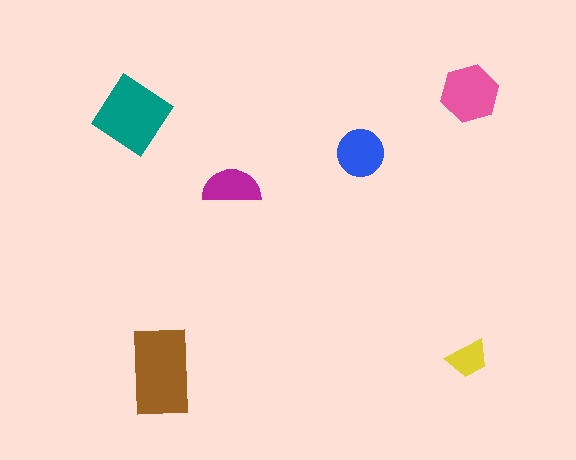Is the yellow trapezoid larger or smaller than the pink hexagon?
Smaller.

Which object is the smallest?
The yellow trapezoid.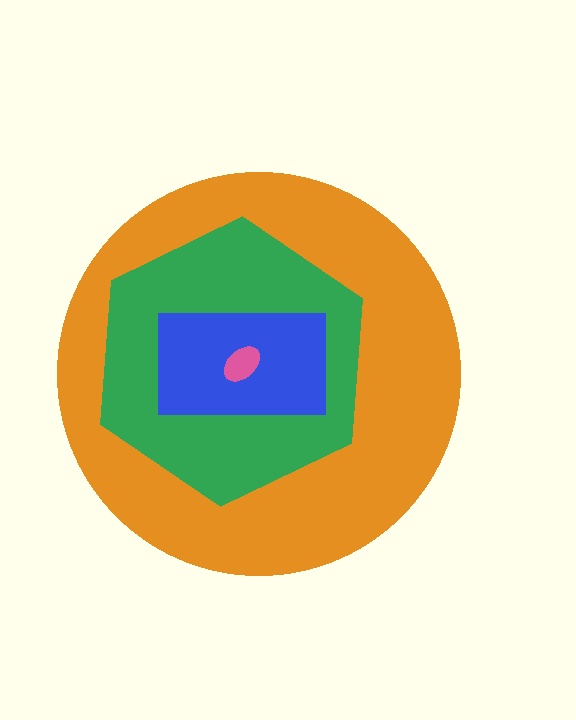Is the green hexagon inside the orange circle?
Yes.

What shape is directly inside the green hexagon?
The blue rectangle.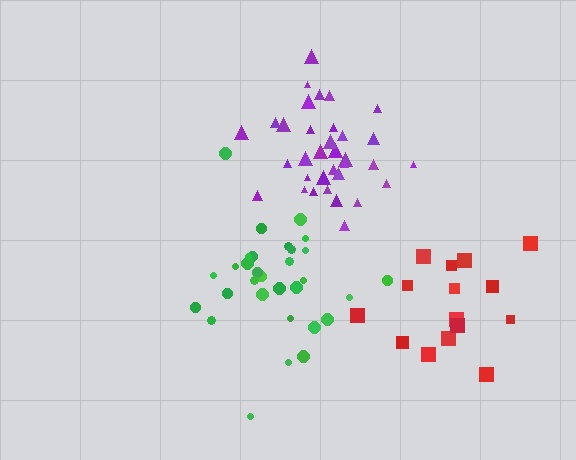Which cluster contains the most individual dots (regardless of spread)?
Purple (35).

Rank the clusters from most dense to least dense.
purple, green, red.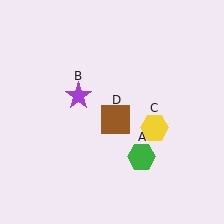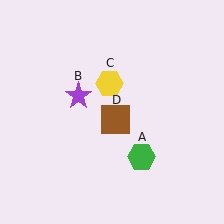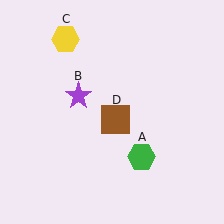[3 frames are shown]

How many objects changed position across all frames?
1 object changed position: yellow hexagon (object C).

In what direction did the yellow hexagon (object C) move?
The yellow hexagon (object C) moved up and to the left.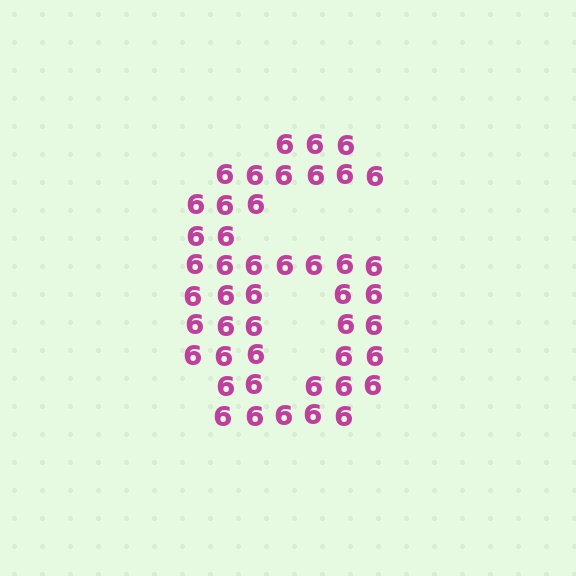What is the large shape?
The large shape is the digit 6.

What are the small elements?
The small elements are digit 6's.